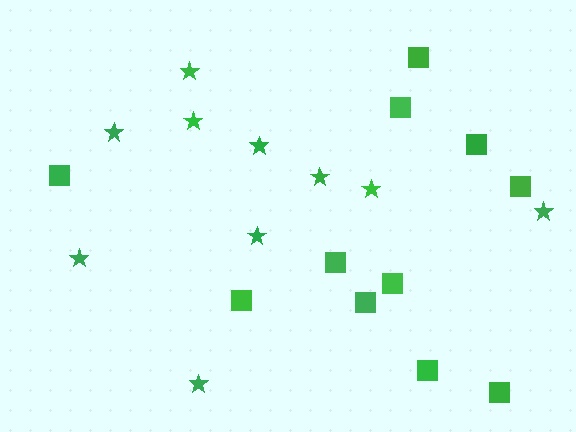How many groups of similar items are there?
There are 2 groups: one group of squares (11) and one group of stars (10).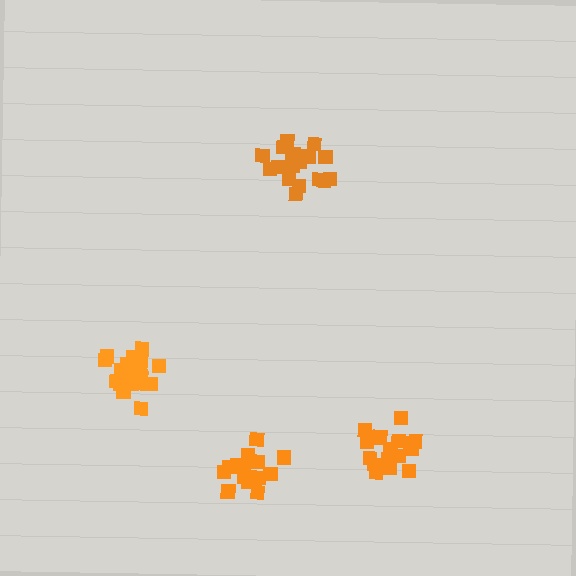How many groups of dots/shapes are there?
There are 4 groups.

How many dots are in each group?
Group 1: 18 dots, Group 2: 19 dots, Group 3: 21 dots, Group 4: 16 dots (74 total).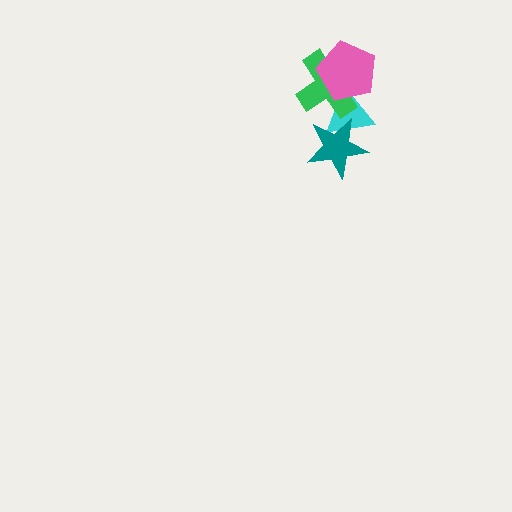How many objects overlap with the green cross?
2 objects overlap with the green cross.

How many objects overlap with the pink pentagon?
2 objects overlap with the pink pentagon.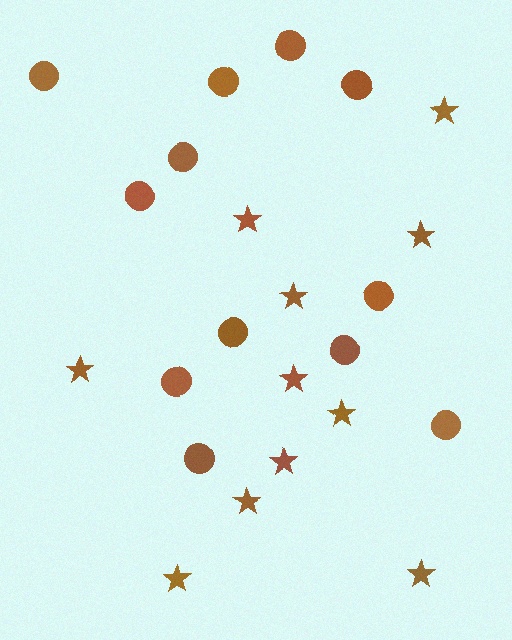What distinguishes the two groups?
There are 2 groups: one group of circles (12) and one group of stars (11).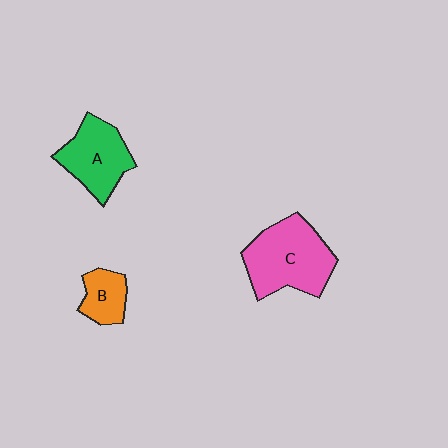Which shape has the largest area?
Shape C (pink).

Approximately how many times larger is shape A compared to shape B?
Approximately 1.9 times.